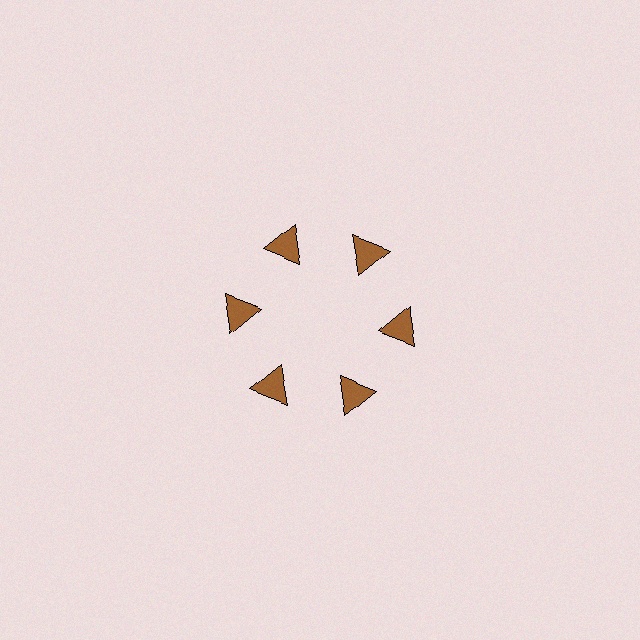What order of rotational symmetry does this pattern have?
This pattern has 6-fold rotational symmetry.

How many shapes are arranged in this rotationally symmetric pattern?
There are 6 shapes, arranged in 6 groups of 1.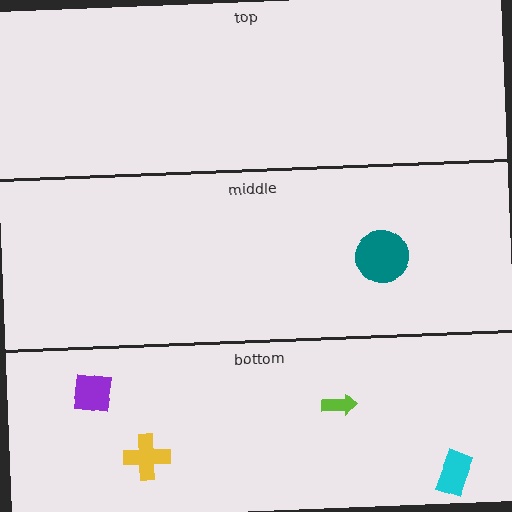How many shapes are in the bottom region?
4.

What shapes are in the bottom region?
The lime arrow, the purple square, the cyan rectangle, the yellow cross.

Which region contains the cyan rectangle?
The bottom region.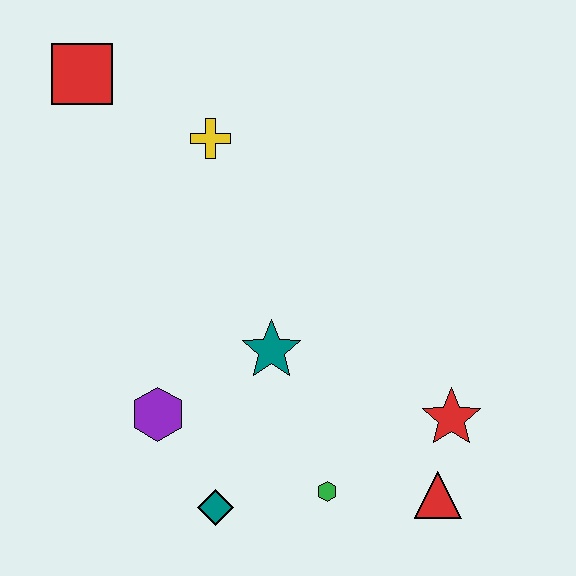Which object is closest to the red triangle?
The red star is closest to the red triangle.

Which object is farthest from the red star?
The red square is farthest from the red star.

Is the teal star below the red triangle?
No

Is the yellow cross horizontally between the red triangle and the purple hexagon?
Yes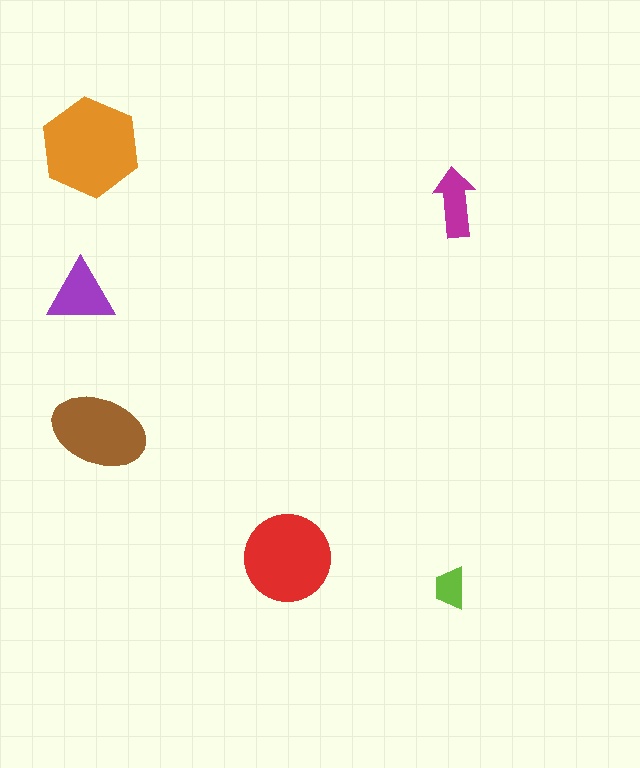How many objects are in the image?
There are 6 objects in the image.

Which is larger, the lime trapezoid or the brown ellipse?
The brown ellipse.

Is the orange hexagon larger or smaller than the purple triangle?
Larger.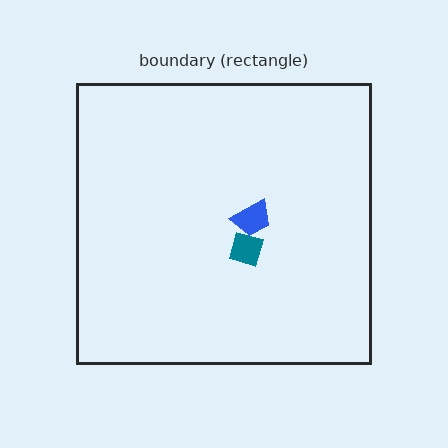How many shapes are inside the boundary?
2 inside, 0 outside.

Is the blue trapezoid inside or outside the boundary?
Inside.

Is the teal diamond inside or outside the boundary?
Inside.